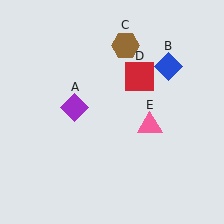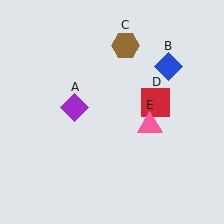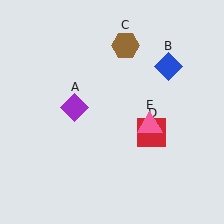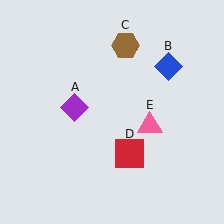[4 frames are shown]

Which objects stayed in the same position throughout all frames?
Purple diamond (object A) and blue diamond (object B) and brown hexagon (object C) and pink triangle (object E) remained stationary.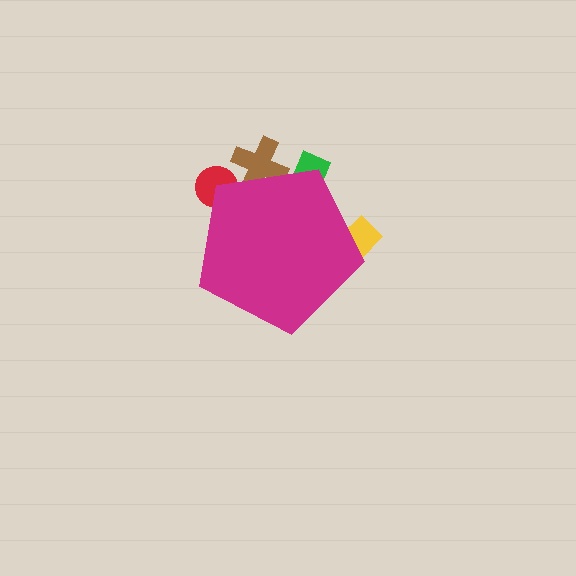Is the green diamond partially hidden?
Yes, the green diamond is partially hidden behind the magenta pentagon.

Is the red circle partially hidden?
Yes, the red circle is partially hidden behind the magenta pentagon.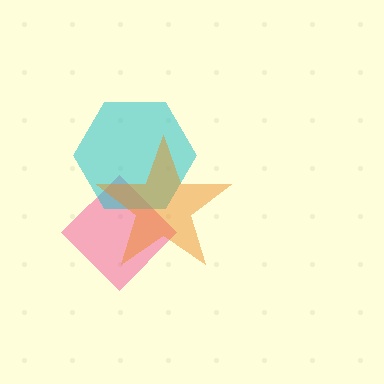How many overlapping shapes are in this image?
There are 3 overlapping shapes in the image.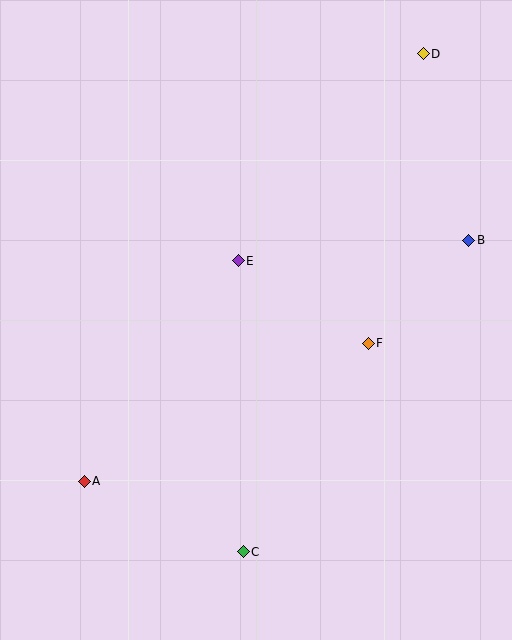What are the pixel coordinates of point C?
Point C is at (243, 552).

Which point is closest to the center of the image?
Point E at (238, 261) is closest to the center.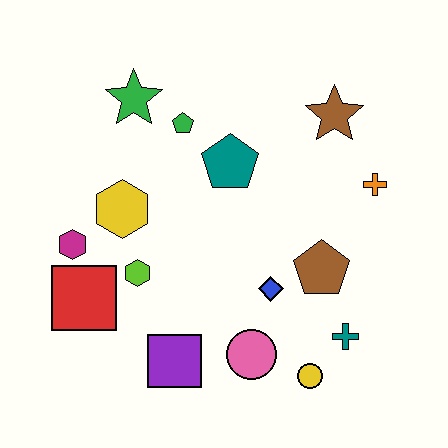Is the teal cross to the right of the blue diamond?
Yes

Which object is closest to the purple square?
The pink circle is closest to the purple square.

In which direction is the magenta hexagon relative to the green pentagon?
The magenta hexagon is below the green pentagon.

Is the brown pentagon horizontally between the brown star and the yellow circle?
Yes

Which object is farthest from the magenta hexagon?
The orange cross is farthest from the magenta hexagon.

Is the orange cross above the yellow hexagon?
Yes